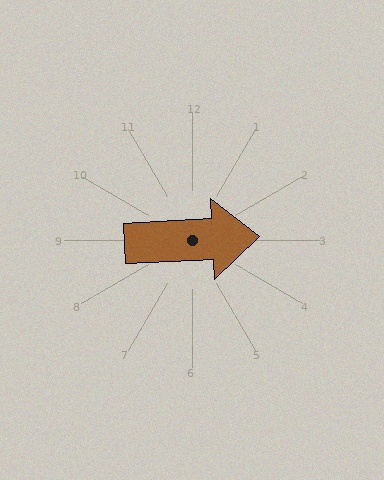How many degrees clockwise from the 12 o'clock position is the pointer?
Approximately 87 degrees.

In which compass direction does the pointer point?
East.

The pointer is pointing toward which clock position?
Roughly 3 o'clock.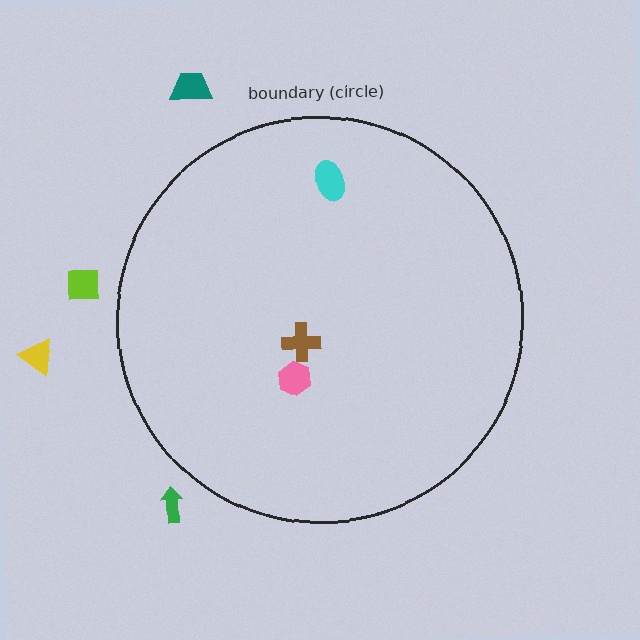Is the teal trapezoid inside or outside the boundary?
Outside.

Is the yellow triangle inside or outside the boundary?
Outside.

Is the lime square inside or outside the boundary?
Outside.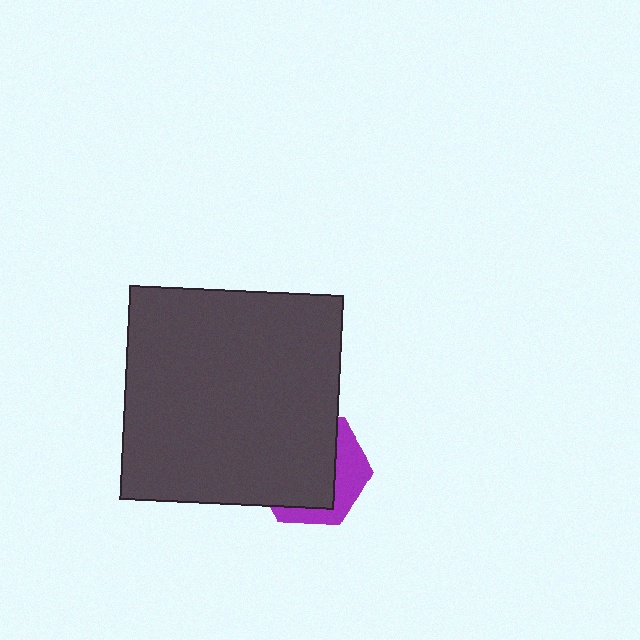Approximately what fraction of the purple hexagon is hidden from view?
Roughly 68% of the purple hexagon is hidden behind the dark gray rectangle.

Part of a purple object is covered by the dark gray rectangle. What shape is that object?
It is a hexagon.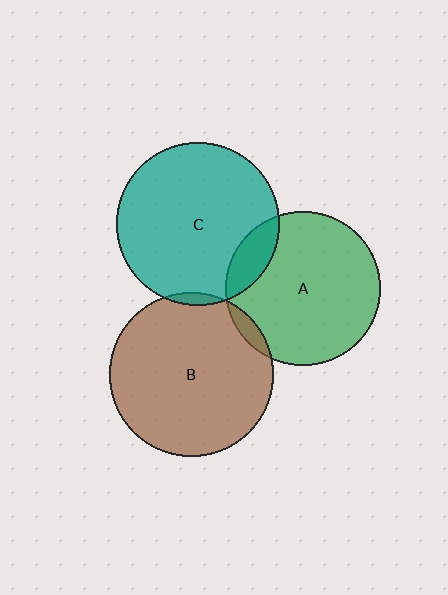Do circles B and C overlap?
Yes.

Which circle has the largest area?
Circle C (teal).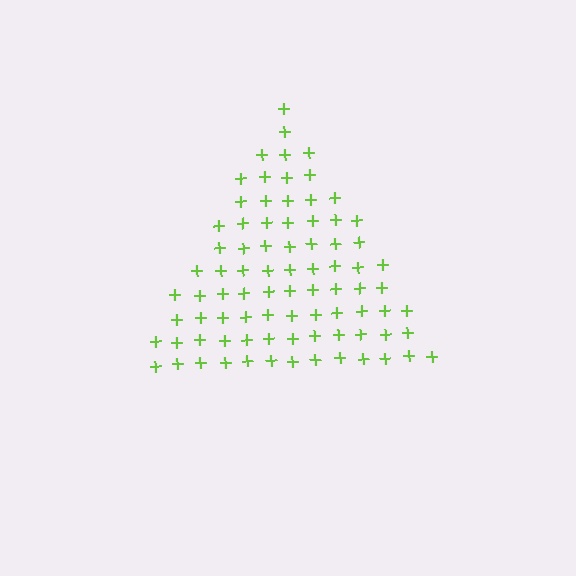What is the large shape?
The large shape is a triangle.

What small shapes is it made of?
It is made of small plus signs.